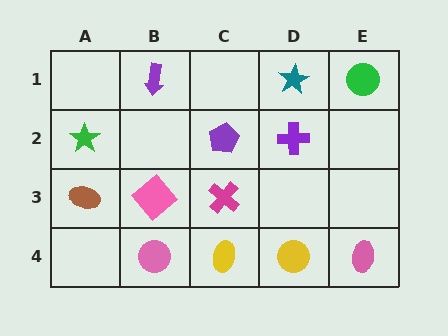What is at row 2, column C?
A purple pentagon.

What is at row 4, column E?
A pink ellipse.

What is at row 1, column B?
A purple arrow.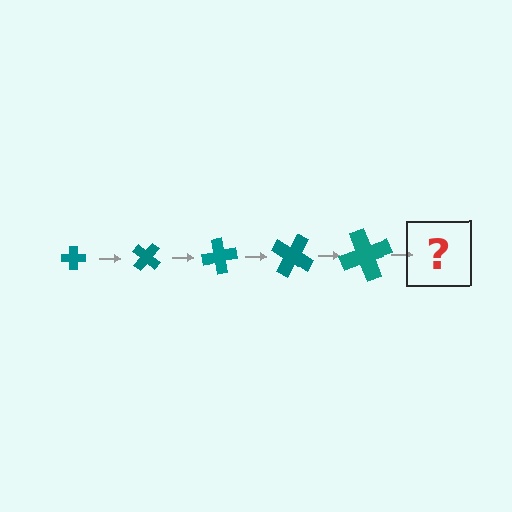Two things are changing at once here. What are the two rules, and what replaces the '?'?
The two rules are that the cross grows larger each step and it rotates 40 degrees each step. The '?' should be a cross, larger than the previous one and rotated 200 degrees from the start.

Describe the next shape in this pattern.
It should be a cross, larger than the previous one and rotated 200 degrees from the start.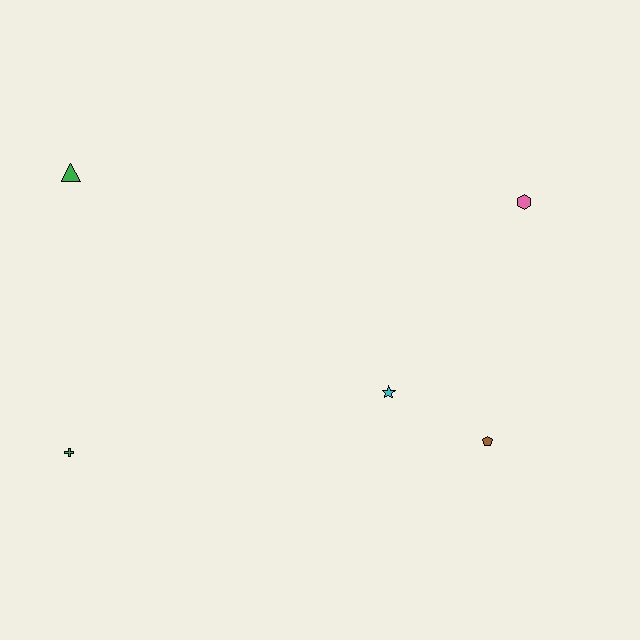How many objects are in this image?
There are 5 objects.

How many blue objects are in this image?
There are no blue objects.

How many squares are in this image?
There are no squares.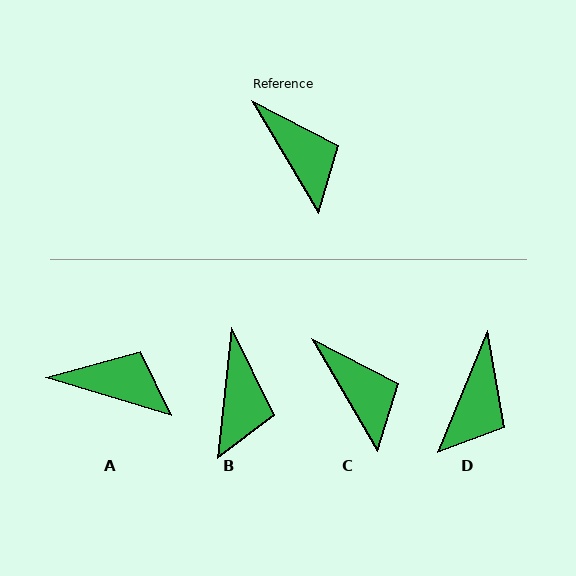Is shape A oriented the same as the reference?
No, it is off by about 43 degrees.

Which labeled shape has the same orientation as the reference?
C.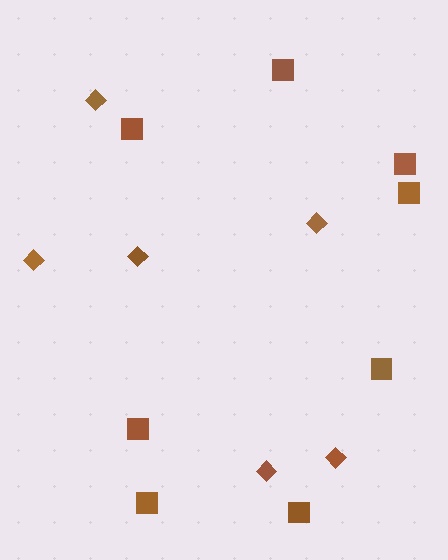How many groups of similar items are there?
There are 2 groups: one group of diamonds (6) and one group of squares (8).